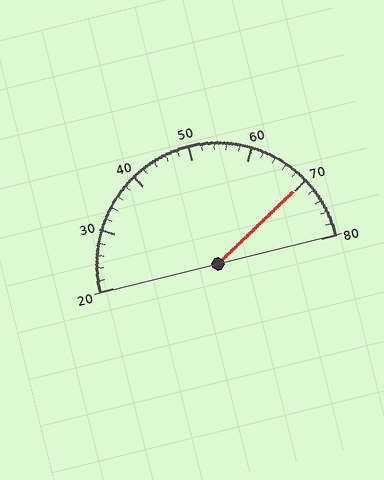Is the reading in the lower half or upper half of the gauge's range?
The reading is in the upper half of the range (20 to 80).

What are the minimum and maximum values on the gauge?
The gauge ranges from 20 to 80.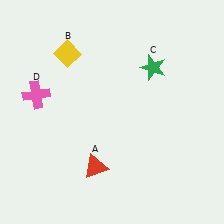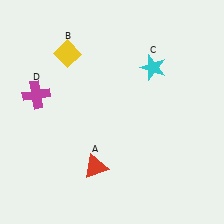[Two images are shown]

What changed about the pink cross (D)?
In Image 1, D is pink. In Image 2, it changed to magenta.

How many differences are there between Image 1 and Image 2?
There are 2 differences between the two images.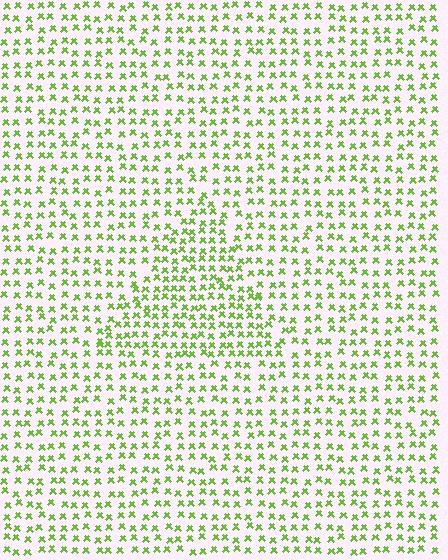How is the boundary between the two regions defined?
The boundary is defined by a change in element density (approximately 1.5x ratio). All elements are the same color, size, and shape.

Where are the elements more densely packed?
The elements are more densely packed inside the triangle boundary.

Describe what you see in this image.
The image contains small lime elements arranged at two different densities. A triangle-shaped region is visible where the elements are more densely packed than the surrounding area.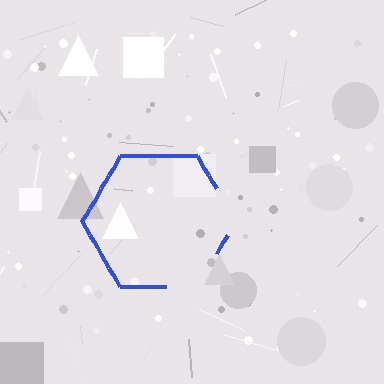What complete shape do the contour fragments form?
The contour fragments form a hexagon.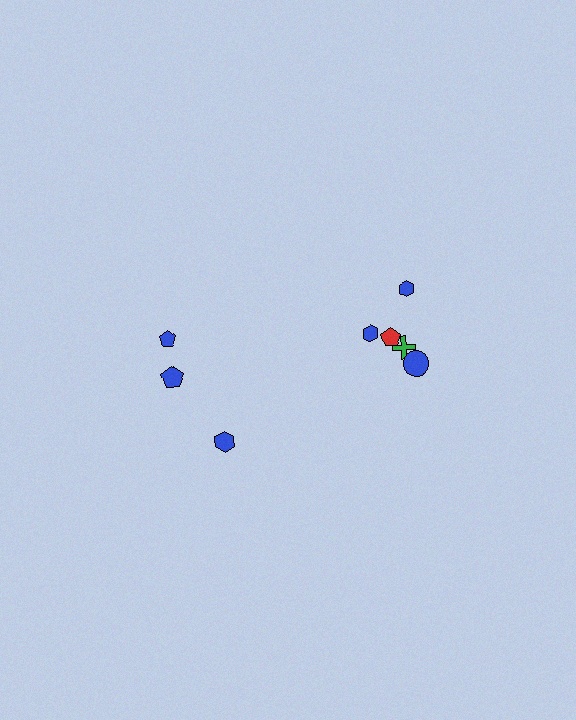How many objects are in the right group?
There are 5 objects.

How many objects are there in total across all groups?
There are 8 objects.